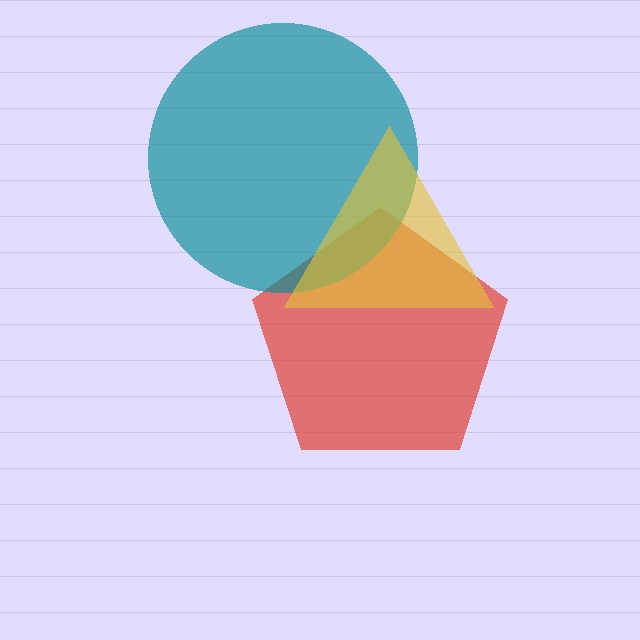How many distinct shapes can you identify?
There are 3 distinct shapes: a red pentagon, a teal circle, a yellow triangle.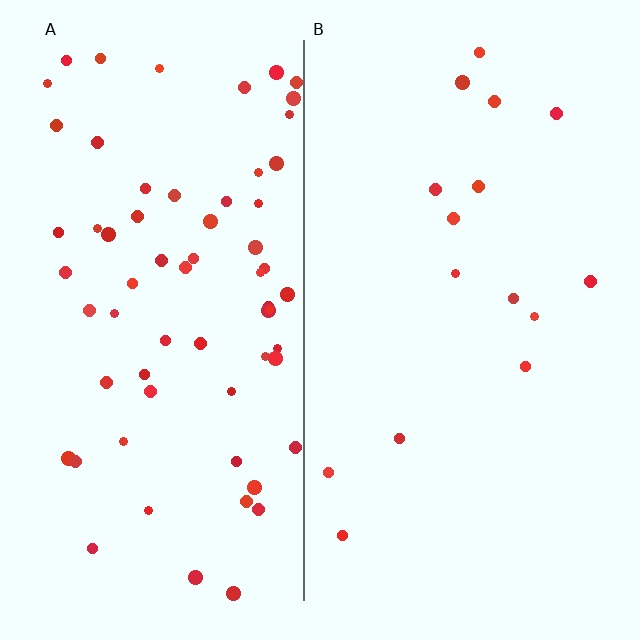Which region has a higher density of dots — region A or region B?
A (the left).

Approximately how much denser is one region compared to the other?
Approximately 4.3× — region A over region B.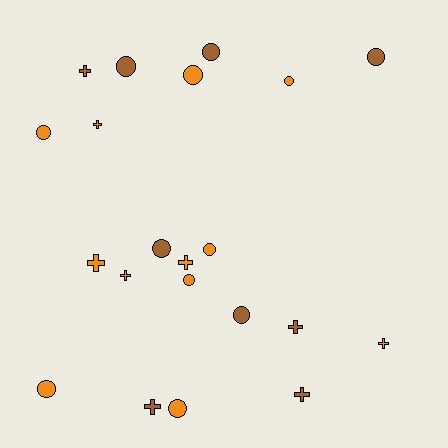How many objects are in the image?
There are 21 objects.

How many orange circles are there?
There are 7 orange circles.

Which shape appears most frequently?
Circle, with 12 objects.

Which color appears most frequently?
Orange, with 12 objects.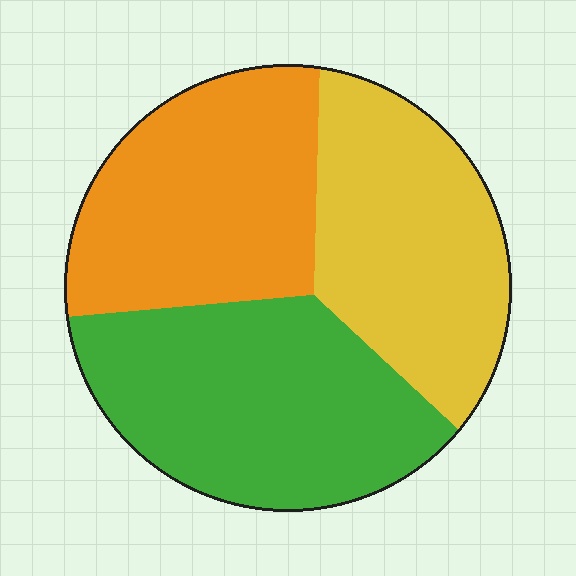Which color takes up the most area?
Green, at roughly 35%.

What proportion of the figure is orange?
Orange takes up about one third (1/3) of the figure.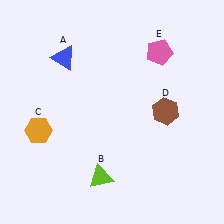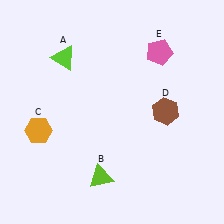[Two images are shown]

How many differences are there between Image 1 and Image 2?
There is 1 difference between the two images.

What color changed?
The triangle (A) changed from blue in Image 1 to lime in Image 2.